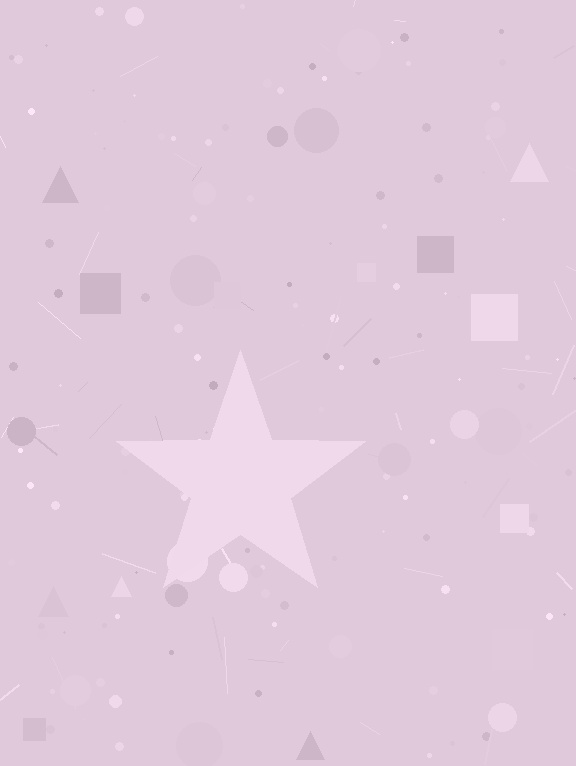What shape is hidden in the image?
A star is hidden in the image.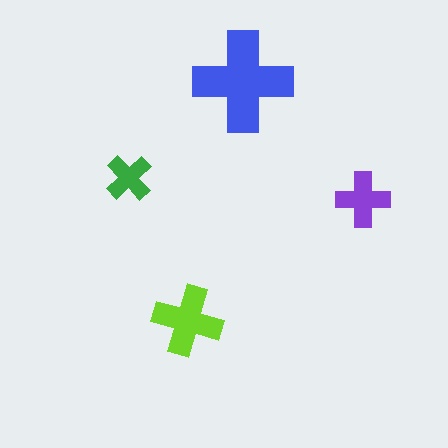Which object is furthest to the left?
The green cross is leftmost.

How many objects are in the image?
There are 4 objects in the image.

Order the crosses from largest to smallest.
the blue one, the lime one, the purple one, the green one.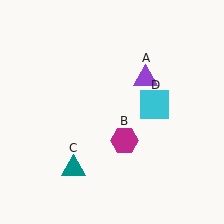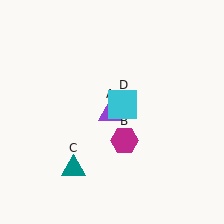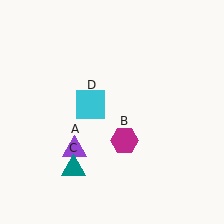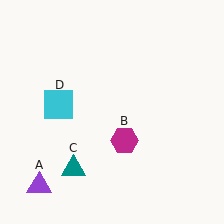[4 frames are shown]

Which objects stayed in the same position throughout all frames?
Magenta hexagon (object B) and teal triangle (object C) remained stationary.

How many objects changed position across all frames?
2 objects changed position: purple triangle (object A), cyan square (object D).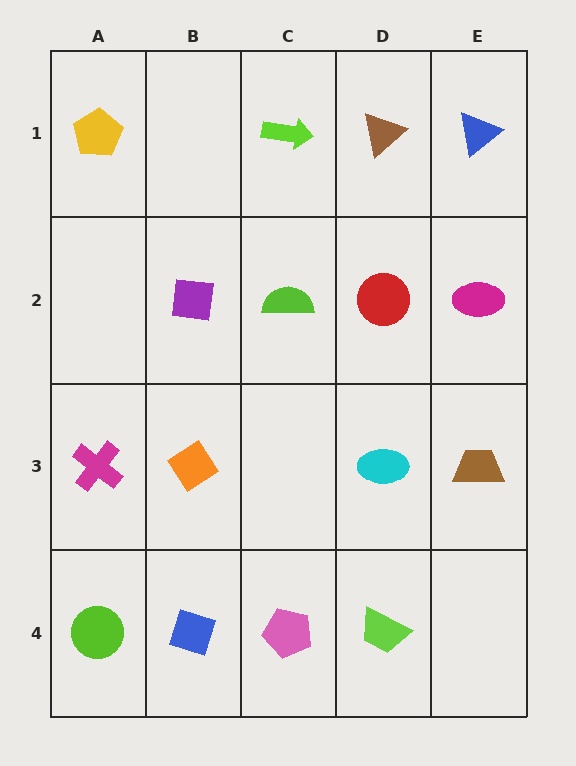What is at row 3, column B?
An orange diamond.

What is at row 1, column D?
A brown triangle.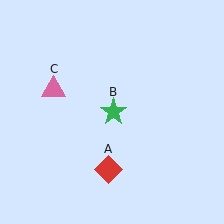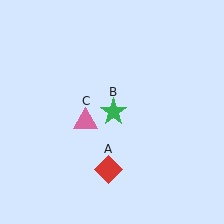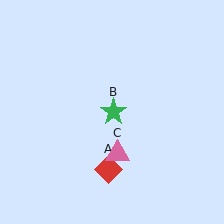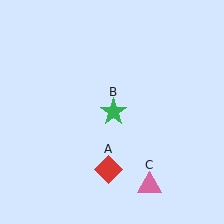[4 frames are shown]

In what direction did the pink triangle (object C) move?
The pink triangle (object C) moved down and to the right.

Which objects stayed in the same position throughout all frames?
Red diamond (object A) and green star (object B) remained stationary.